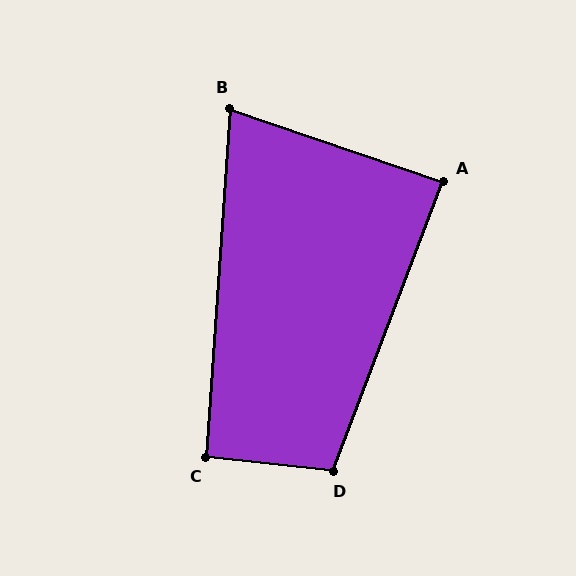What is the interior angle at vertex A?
Approximately 88 degrees (approximately right).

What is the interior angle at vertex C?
Approximately 92 degrees (approximately right).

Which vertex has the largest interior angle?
D, at approximately 105 degrees.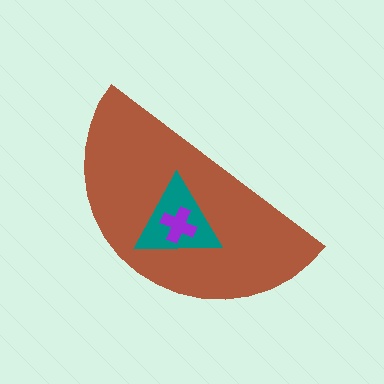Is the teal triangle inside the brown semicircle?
Yes.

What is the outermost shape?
The brown semicircle.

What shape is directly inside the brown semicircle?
The teal triangle.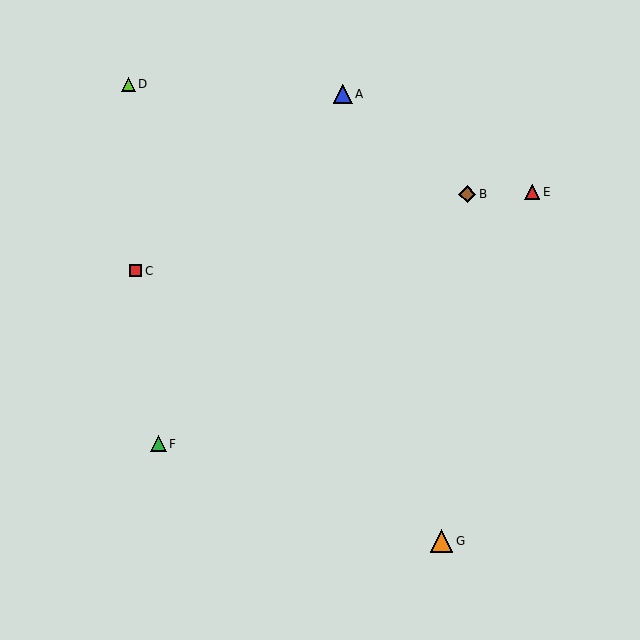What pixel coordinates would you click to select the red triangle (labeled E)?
Click at (532, 192) to select the red triangle E.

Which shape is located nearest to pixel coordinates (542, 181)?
The red triangle (labeled E) at (532, 192) is nearest to that location.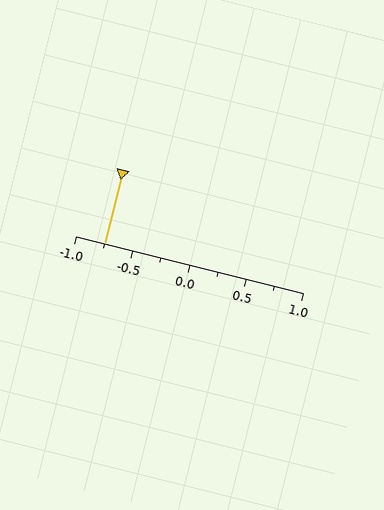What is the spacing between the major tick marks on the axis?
The major ticks are spaced 0.5 apart.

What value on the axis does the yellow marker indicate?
The marker indicates approximately -0.75.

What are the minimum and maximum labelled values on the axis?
The axis runs from -1.0 to 1.0.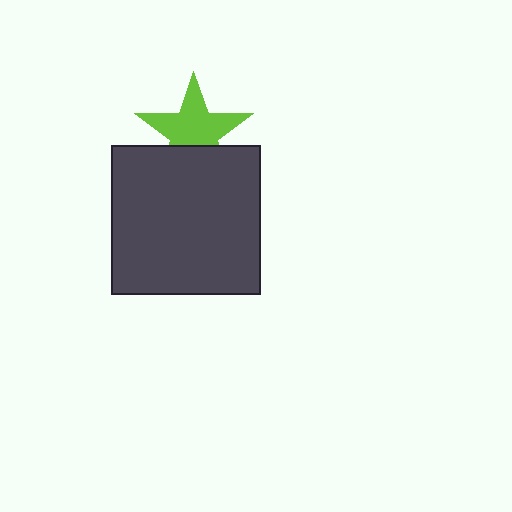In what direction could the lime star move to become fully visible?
The lime star could move up. That would shift it out from behind the dark gray square entirely.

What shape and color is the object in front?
The object in front is a dark gray square.